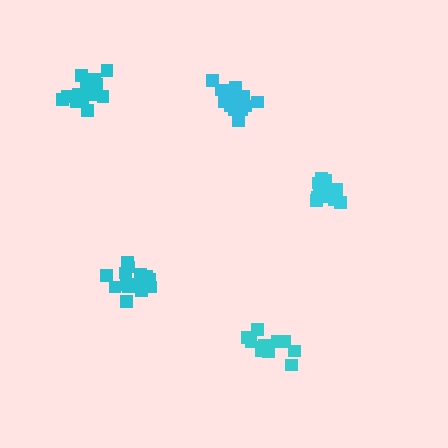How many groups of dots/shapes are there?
There are 5 groups.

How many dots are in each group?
Group 1: 13 dots, Group 2: 18 dots, Group 3: 18 dots, Group 4: 16 dots, Group 5: 15 dots (80 total).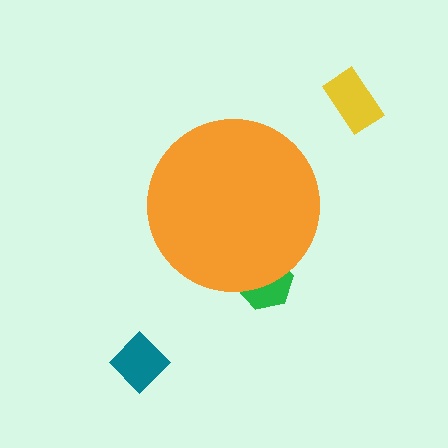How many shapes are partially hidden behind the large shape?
1 shape is partially hidden.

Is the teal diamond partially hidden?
No, the teal diamond is fully visible.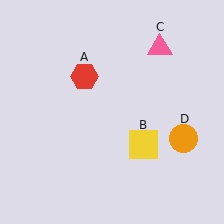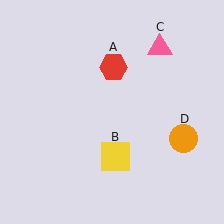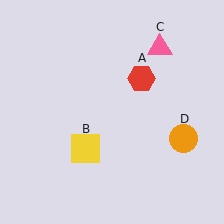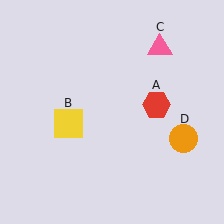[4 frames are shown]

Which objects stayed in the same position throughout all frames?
Pink triangle (object C) and orange circle (object D) remained stationary.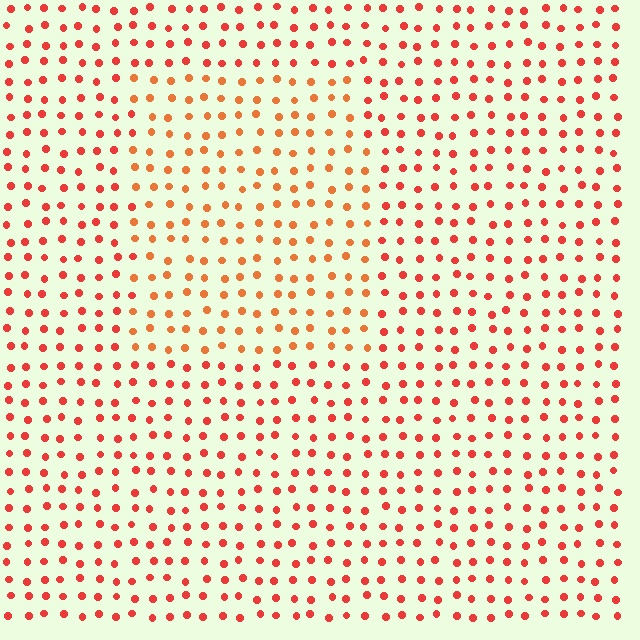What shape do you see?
I see a rectangle.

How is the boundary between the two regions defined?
The boundary is defined purely by a slight shift in hue (about 20 degrees). Spacing, size, and orientation are identical on both sides.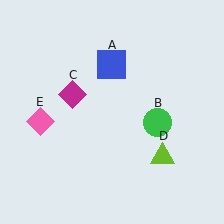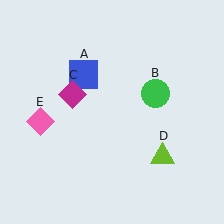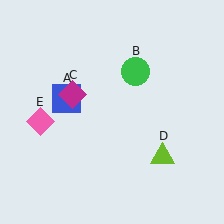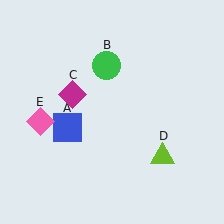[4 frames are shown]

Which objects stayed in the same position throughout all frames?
Magenta diamond (object C) and lime triangle (object D) and pink diamond (object E) remained stationary.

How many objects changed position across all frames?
2 objects changed position: blue square (object A), green circle (object B).